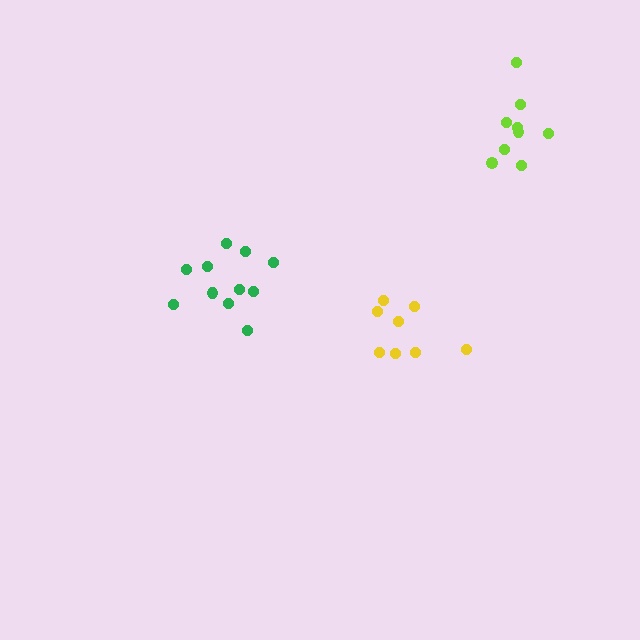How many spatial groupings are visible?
There are 3 spatial groupings.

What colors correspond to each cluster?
The clusters are colored: yellow, green, lime.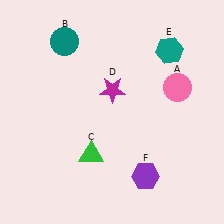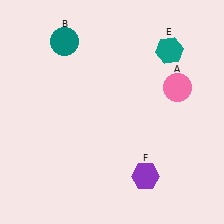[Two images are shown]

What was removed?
The green triangle (C), the magenta star (D) were removed in Image 2.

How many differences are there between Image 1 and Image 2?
There are 2 differences between the two images.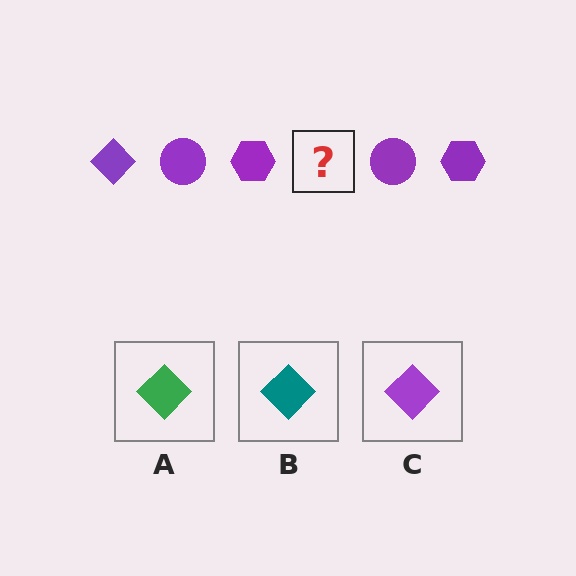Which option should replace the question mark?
Option C.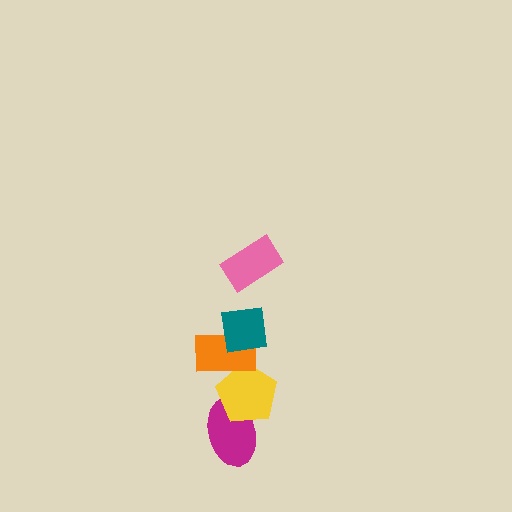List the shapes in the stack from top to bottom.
From top to bottom: the pink rectangle, the teal square, the orange rectangle, the yellow pentagon, the magenta ellipse.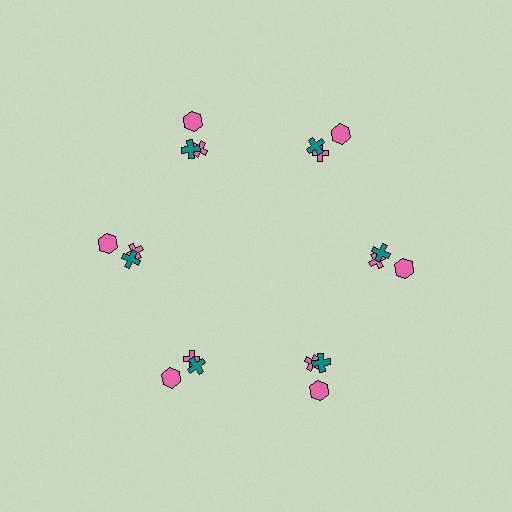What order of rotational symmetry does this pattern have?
This pattern has 6-fold rotational symmetry.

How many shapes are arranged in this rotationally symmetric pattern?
There are 18 shapes, arranged in 6 groups of 3.